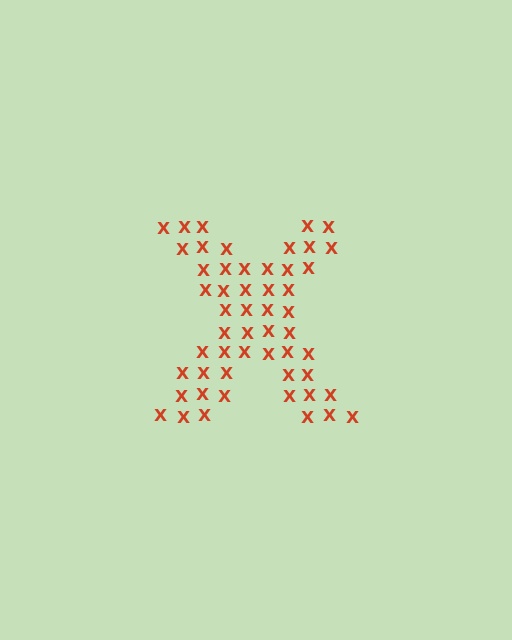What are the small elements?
The small elements are letter X's.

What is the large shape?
The large shape is the letter X.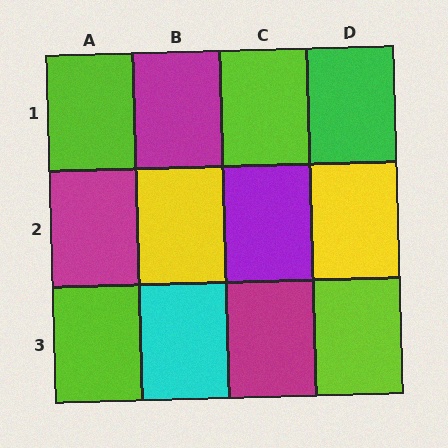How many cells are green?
1 cell is green.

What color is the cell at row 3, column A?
Lime.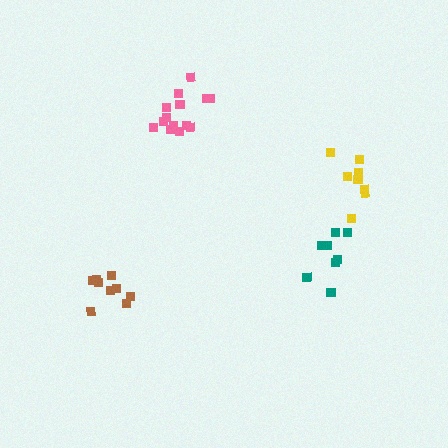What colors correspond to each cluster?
The clusters are colored: yellow, teal, brown, pink.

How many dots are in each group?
Group 1: 8 dots, Group 2: 8 dots, Group 3: 9 dots, Group 4: 14 dots (39 total).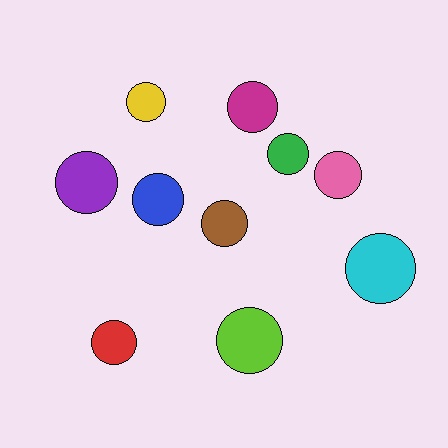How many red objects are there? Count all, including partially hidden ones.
There is 1 red object.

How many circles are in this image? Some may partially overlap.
There are 10 circles.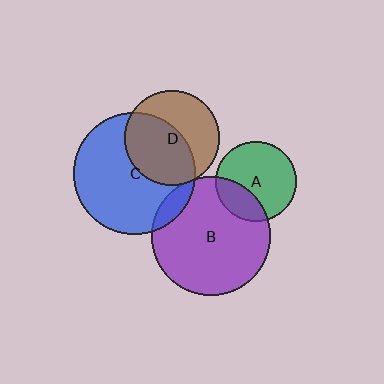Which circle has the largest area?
Circle C (blue).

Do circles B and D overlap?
Yes.